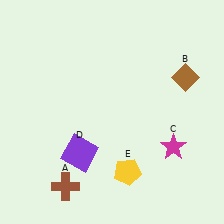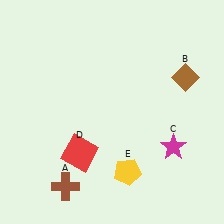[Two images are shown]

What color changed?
The square (D) changed from purple in Image 1 to red in Image 2.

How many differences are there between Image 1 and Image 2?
There is 1 difference between the two images.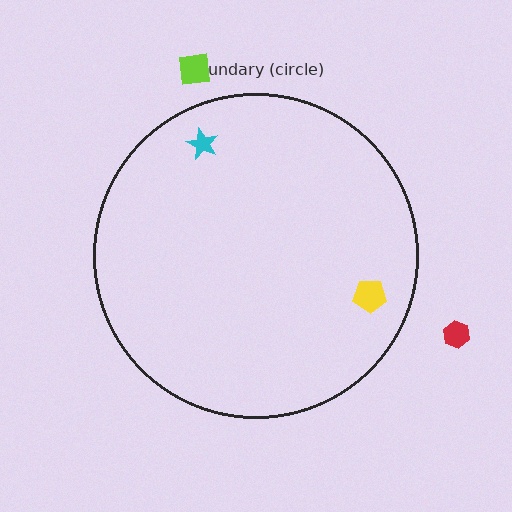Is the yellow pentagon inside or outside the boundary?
Inside.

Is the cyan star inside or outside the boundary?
Inside.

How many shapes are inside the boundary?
2 inside, 2 outside.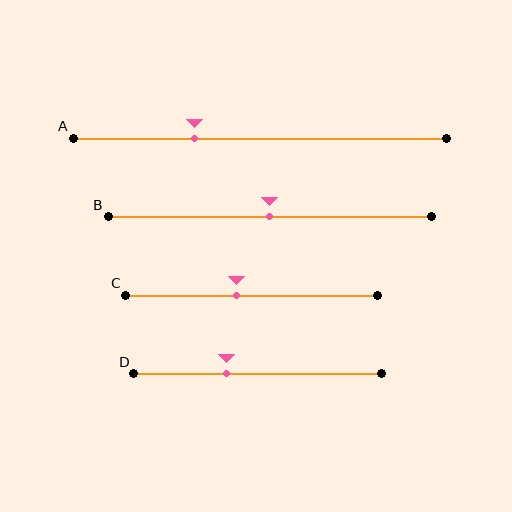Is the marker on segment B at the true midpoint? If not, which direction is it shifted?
Yes, the marker on segment B is at the true midpoint.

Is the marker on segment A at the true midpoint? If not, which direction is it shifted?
No, the marker on segment A is shifted to the left by about 17% of the segment length.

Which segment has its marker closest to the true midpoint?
Segment B has its marker closest to the true midpoint.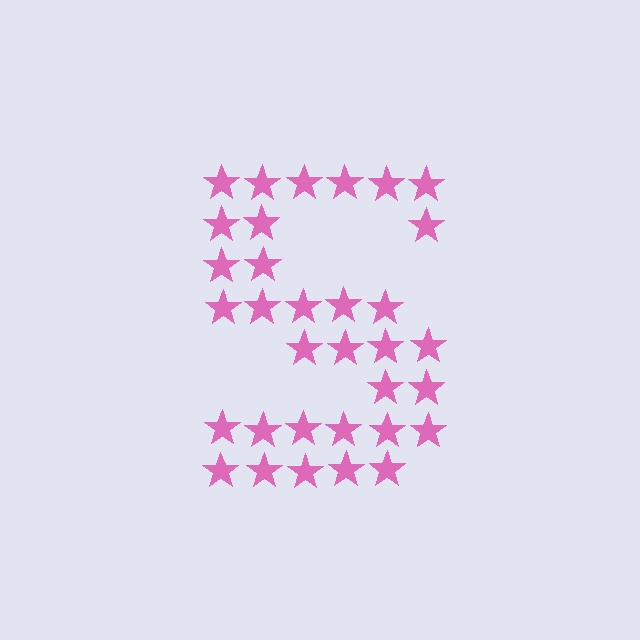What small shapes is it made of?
It is made of small stars.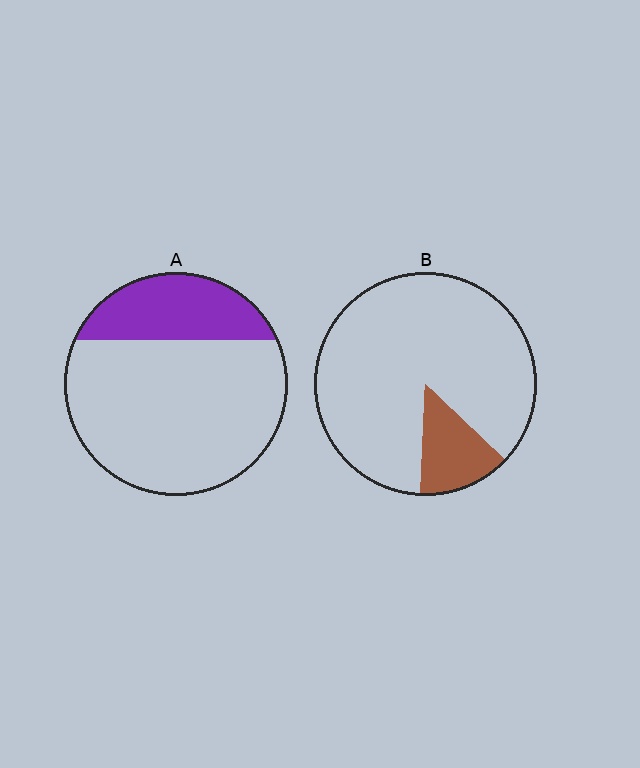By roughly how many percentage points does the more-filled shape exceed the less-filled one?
By roughly 10 percentage points (A over B).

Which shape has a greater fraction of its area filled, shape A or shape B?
Shape A.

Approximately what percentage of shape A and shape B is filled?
A is approximately 25% and B is approximately 15%.